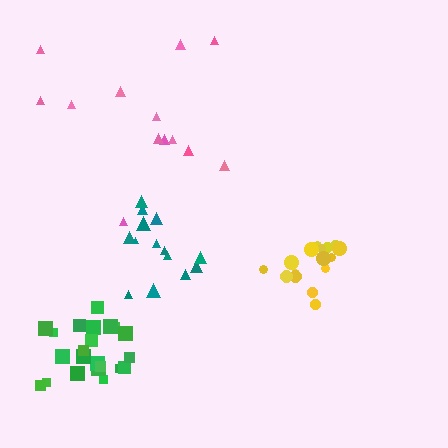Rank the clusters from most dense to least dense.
yellow, green, teal, pink.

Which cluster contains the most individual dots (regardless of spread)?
Green (22).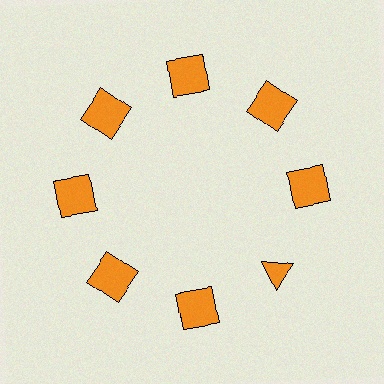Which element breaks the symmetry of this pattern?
The orange triangle at roughly the 4 o'clock position breaks the symmetry. All other shapes are orange squares.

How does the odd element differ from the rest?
It has a different shape: triangle instead of square.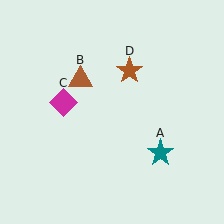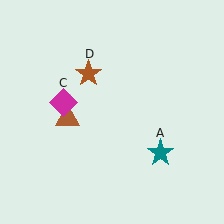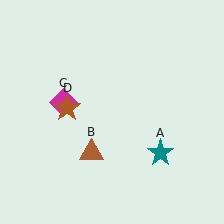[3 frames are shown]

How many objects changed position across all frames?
2 objects changed position: brown triangle (object B), brown star (object D).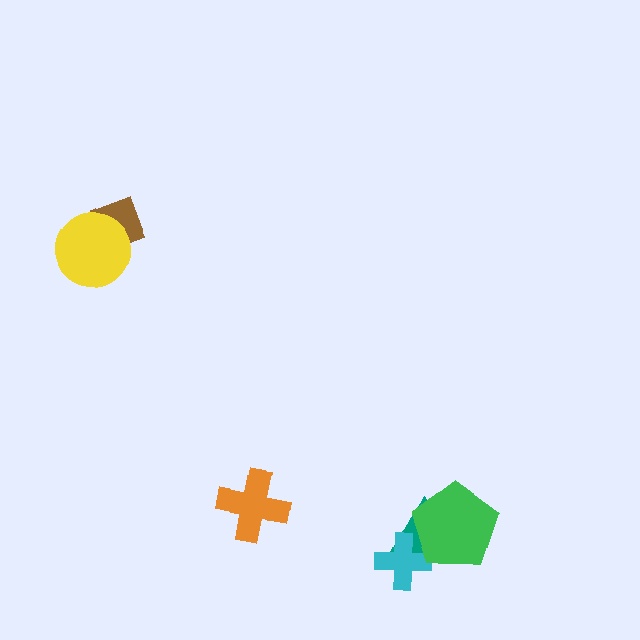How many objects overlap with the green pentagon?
2 objects overlap with the green pentagon.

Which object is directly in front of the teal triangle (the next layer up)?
The cyan cross is directly in front of the teal triangle.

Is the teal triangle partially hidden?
Yes, it is partially covered by another shape.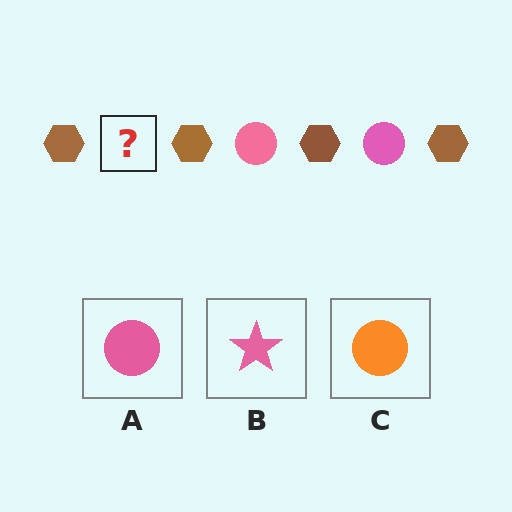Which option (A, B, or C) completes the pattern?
A.